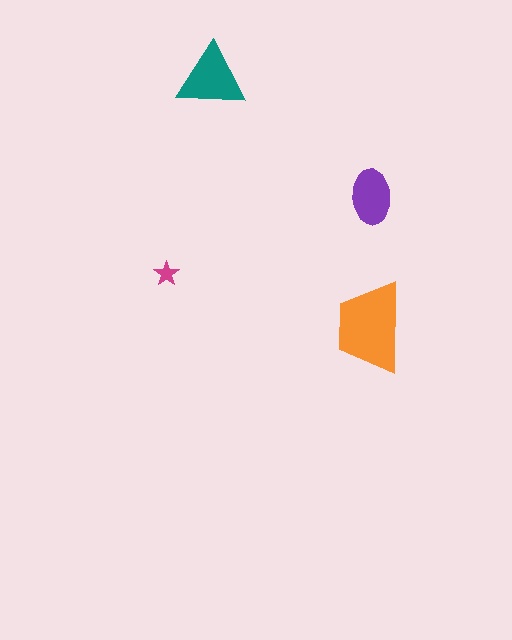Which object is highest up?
The teal triangle is topmost.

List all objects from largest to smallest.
The orange trapezoid, the teal triangle, the purple ellipse, the magenta star.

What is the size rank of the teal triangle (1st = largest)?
2nd.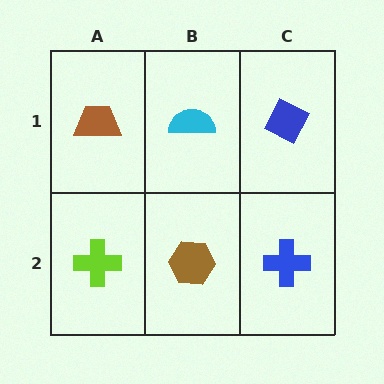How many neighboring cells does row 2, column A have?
2.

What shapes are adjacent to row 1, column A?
A lime cross (row 2, column A), a cyan semicircle (row 1, column B).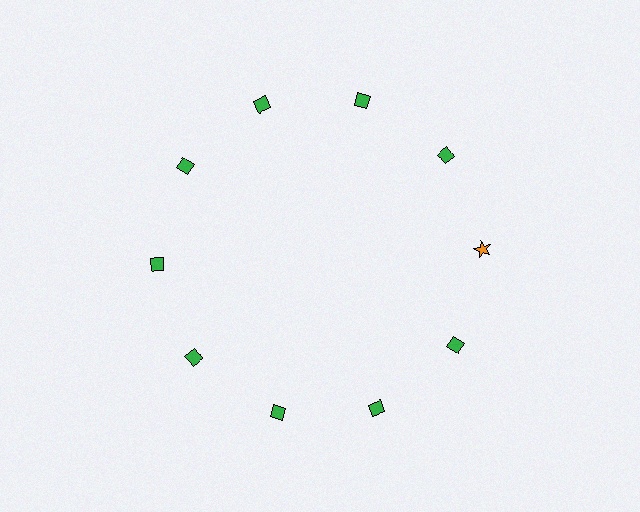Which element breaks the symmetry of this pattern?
The orange star at roughly the 3 o'clock position breaks the symmetry. All other shapes are green diamonds.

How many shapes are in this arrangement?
There are 10 shapes arranged in a ring pattern.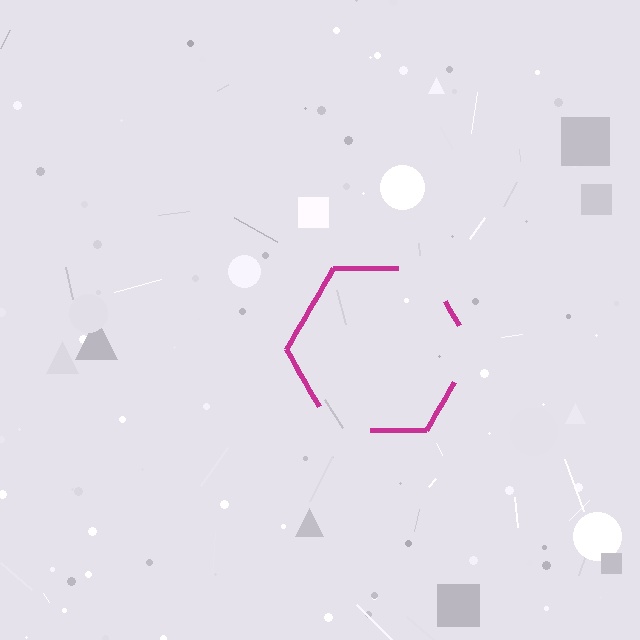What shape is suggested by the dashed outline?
The dashed outline suggests a hexagon.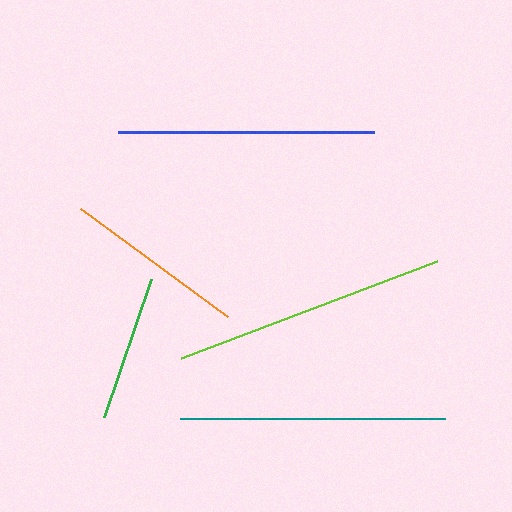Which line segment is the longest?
The lime line is the longest at approximately 274 pixels.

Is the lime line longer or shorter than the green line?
The lime line is longer than the green line.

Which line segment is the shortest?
The green line is the shortest at approximately 146 pixels.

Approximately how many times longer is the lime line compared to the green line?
The lime line is approximately 1.9 times the length of the green line.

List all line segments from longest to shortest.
From longest to shortest: lime, teal, blue, orange, green.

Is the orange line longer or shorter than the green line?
The orange line is longer than the green line.